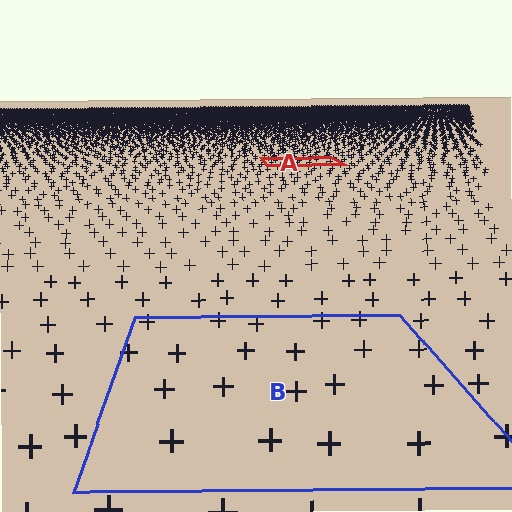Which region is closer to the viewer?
Region B is closer. The texture elements there are larger and more spread out.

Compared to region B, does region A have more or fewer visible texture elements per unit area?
Region A has more texture elements per unit area — they are packed more densely because it is farther away.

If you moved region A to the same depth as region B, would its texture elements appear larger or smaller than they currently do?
They would appear larger. At a closer depth, the same texture elements are projected at a bigger on-screen size.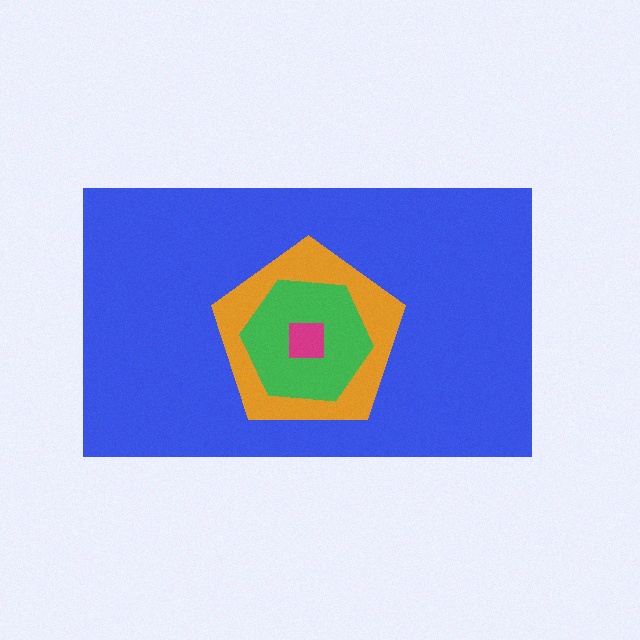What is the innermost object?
The magenta square.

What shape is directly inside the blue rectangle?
The orange pentagon.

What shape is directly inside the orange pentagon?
The green hexagon.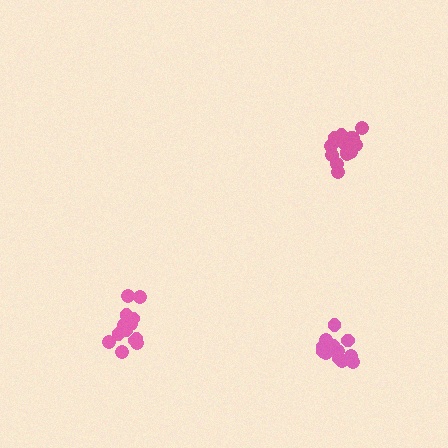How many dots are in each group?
Group 1: 14 dots, Group 2: 15 dots, Group 3: 14 dots (43 total).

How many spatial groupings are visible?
There are 3 spatial groupings.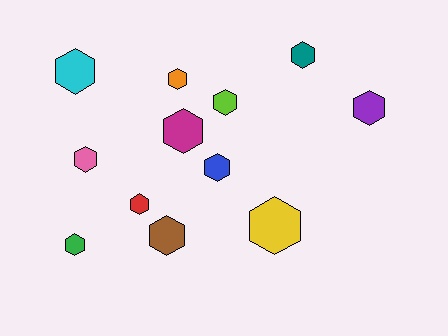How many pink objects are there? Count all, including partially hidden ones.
There is 1 pink object.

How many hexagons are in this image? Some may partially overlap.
There are 12 hexagons.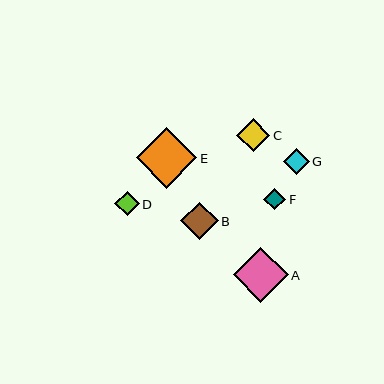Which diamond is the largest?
Diamond E is the largest with a size of approximately 60 pixels.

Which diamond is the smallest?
Diamond F is the smallest with a size of approximately 22 pixels.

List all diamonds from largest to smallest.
From largest to smallest: E, A, B, C, G, D, F.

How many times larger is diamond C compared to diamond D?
Diamond C is approximately 1.3 times the size of diamond D.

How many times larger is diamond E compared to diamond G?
Diamond E is approximately 2.3 times the size of diamond G.